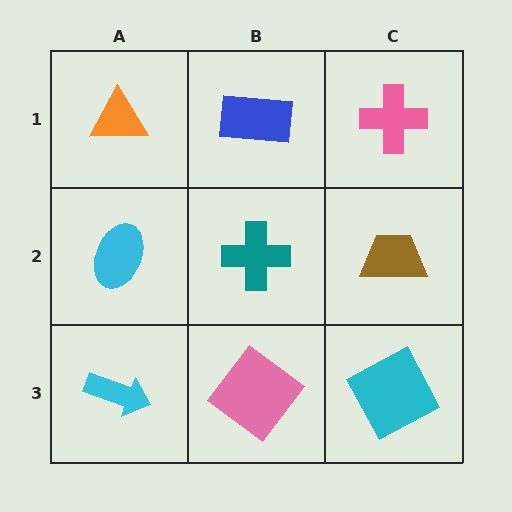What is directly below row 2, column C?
A cyan square.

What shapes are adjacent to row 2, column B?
A blue rectangle (row 1, column B), a pink diamond (row 3, column B), a cyan ellipse (row 2, column A), a brown trapezoid (row 2, column C).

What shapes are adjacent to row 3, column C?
A brown trapezoid (row 2, column C), a pink diamond (row 3, column B).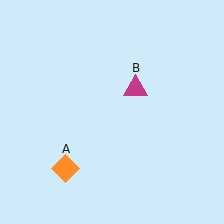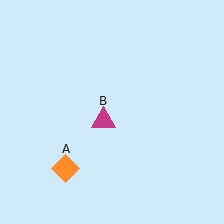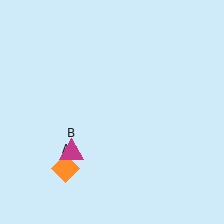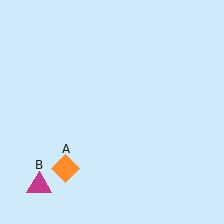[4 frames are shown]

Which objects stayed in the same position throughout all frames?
Orange diamond (object A) remained stationary.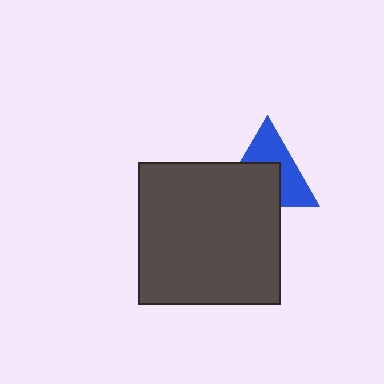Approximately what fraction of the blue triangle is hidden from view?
Roughly 51% of the blue triangle is hidden behind the dark gray square.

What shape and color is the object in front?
The object in front is a dark gray square.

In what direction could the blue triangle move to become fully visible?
The blue triangle could move up. That would shift it out from behind the dark gray square entirely.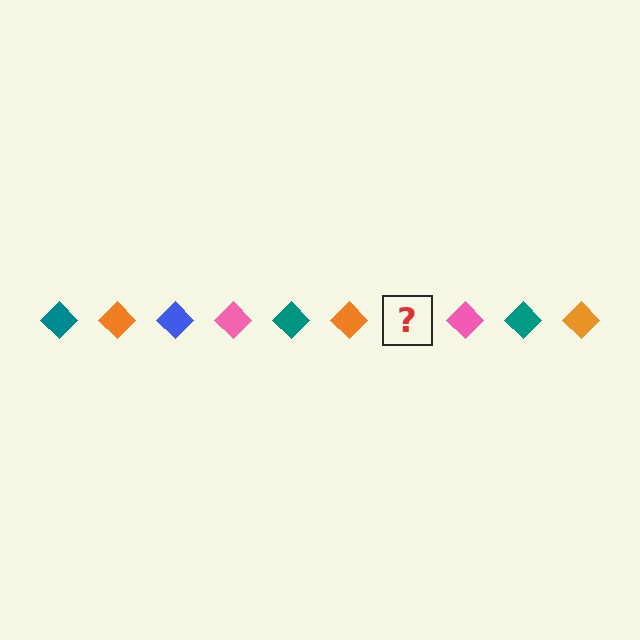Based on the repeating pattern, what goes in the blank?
The blank should be a blue diamond.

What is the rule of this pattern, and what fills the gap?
The rule is that the pattern cycles through teal, orange, blue, pink diamonds. The gap should be filled with a blue diamond.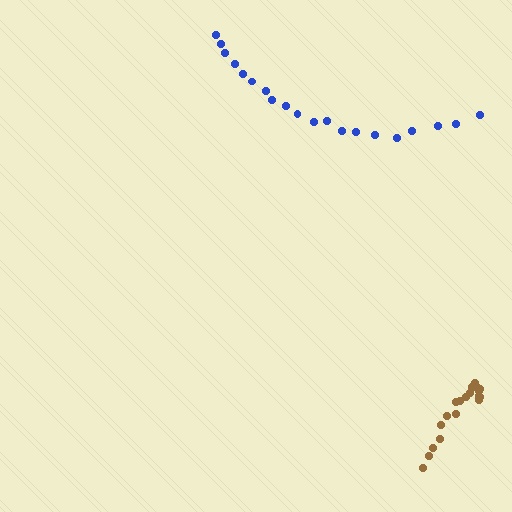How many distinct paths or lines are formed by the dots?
There are 2 distinct paths.